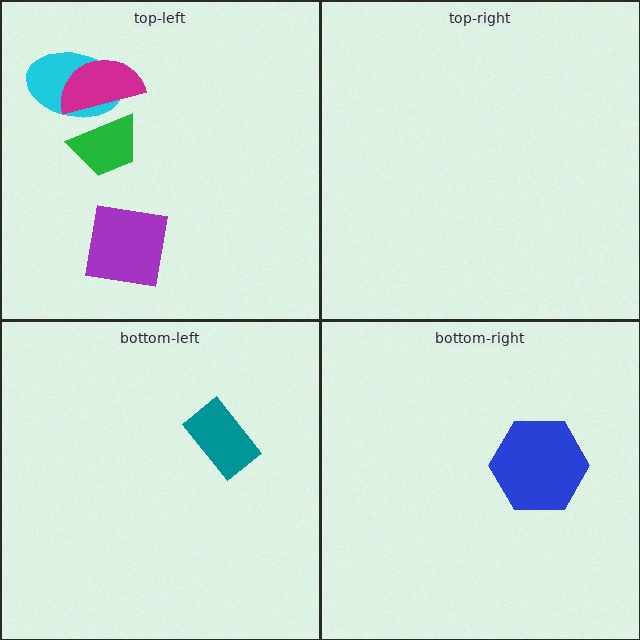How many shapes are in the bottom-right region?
1.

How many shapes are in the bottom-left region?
1.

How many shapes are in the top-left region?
4.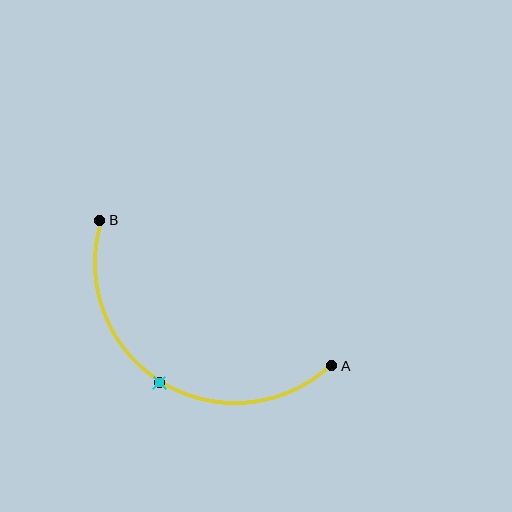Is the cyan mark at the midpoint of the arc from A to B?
Yes. The cyan mark lies on the arc at equal arc-length from both A and B — it is the arc midpoint.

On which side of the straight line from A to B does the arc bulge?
The arc bulges below the straight line connecting A and B.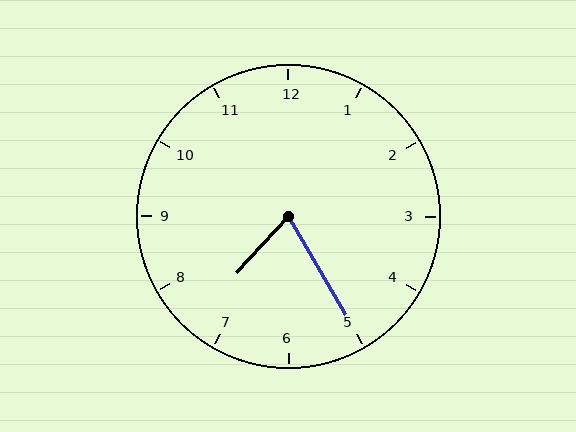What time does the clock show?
7:25.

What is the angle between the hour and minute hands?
Approximately 72 degrees.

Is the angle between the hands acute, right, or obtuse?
It is acute.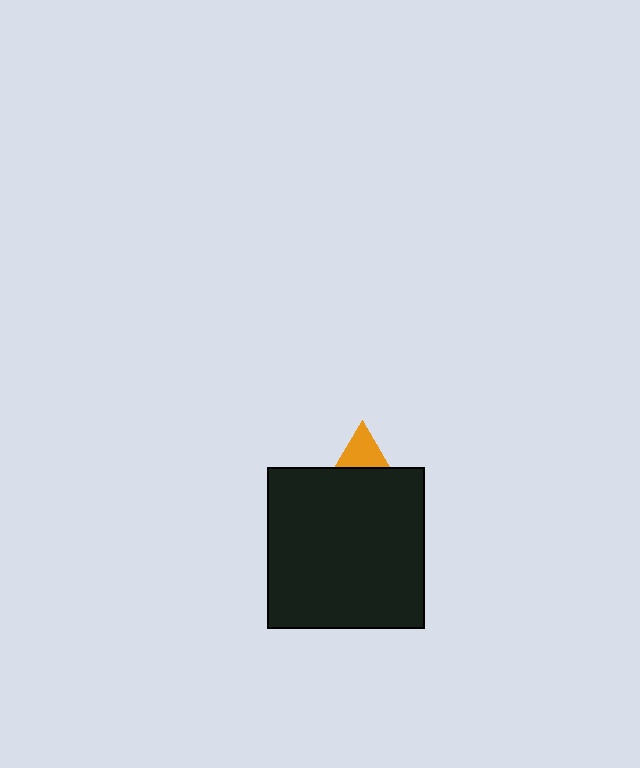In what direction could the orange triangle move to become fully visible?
The orange triangle could move up. That would shift it out from behind the black rectangle entirely.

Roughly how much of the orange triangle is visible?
A small part of it is visible (roughly 34%).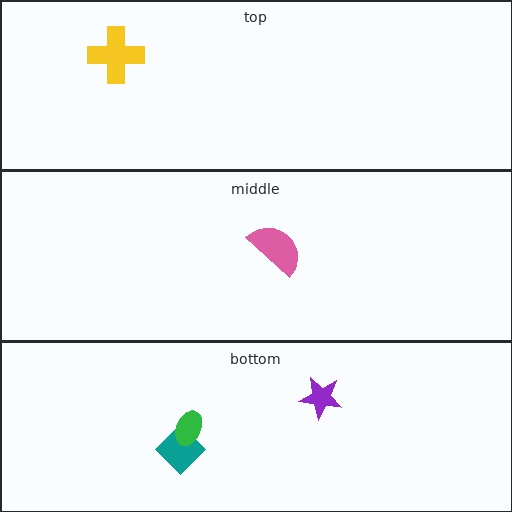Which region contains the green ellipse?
The bottom region.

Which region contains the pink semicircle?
The middle region.